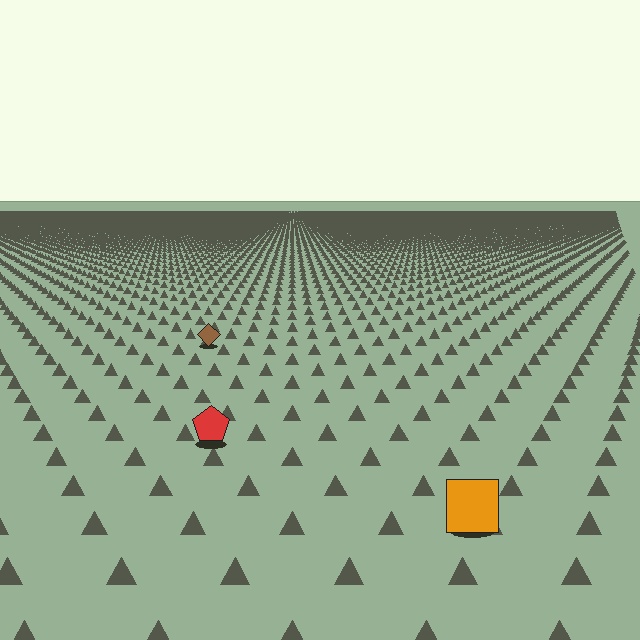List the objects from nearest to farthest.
From nearest to farthest: the orange square, the red pentagon, the brown diamond.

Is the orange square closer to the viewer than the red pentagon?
Yes. The orange square is closer — you can tell from the texture gradient: the ground texture is coarser near it.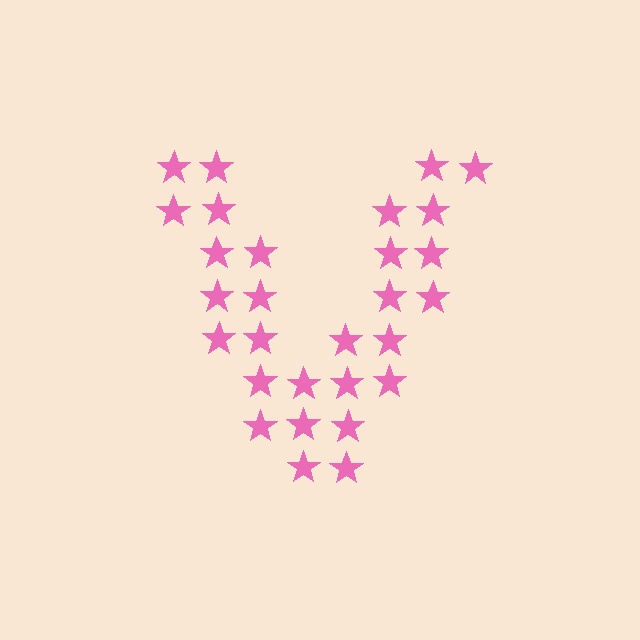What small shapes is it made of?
It is made of small stars.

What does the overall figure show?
The overall figure shows the letter V.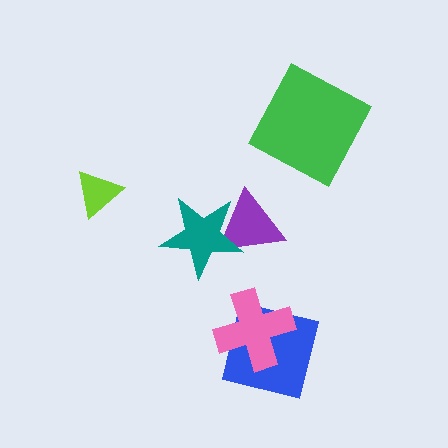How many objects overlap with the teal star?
1 object overlaps with the teal star.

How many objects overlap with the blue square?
1 object overlaps with the blue square.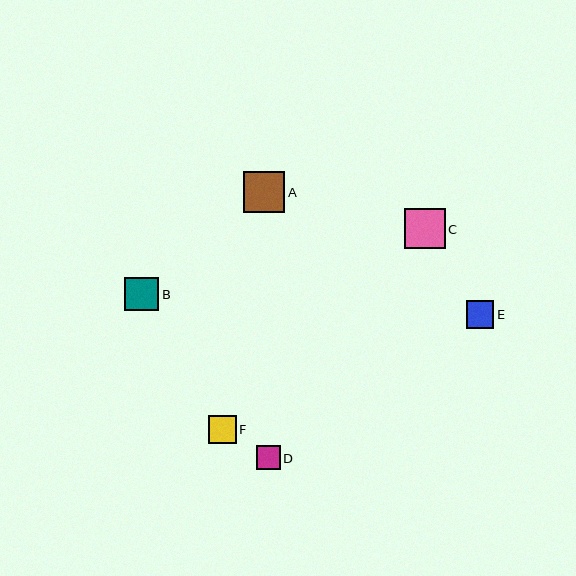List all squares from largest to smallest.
From largest to smallest: A, C, B, F, E, D.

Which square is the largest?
Square A is the largest with a size of approximately 42 pixels.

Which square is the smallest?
Square D is the smallest with a size of approximately 24 pixels.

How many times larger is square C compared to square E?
Square C is approximately 1.5 times the size of square E.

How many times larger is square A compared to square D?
Square A is approximately 1.7 times the size of square D.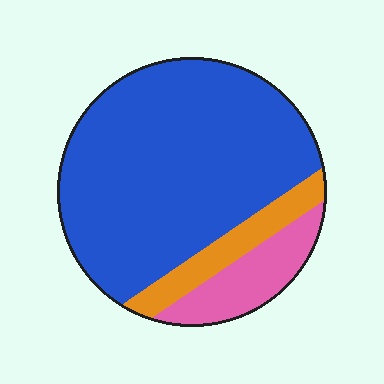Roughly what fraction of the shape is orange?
Orange takes up less than a quarter of the shape.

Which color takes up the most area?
Blue, at roughly 75%.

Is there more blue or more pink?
Blue.